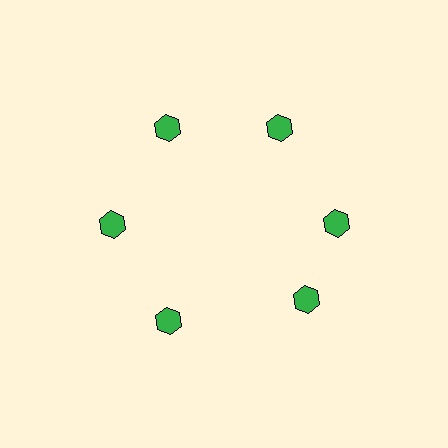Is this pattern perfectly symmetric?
No. The 6 green hexagons are arranged in a ring, but one element near the 5 o'clock position is rotated out of alignment along the ring, breaking the 6-fold rotational symmetry.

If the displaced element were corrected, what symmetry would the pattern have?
It would have 6-fold rotational symmetry — the pattern would map onto itself every 60 degrees.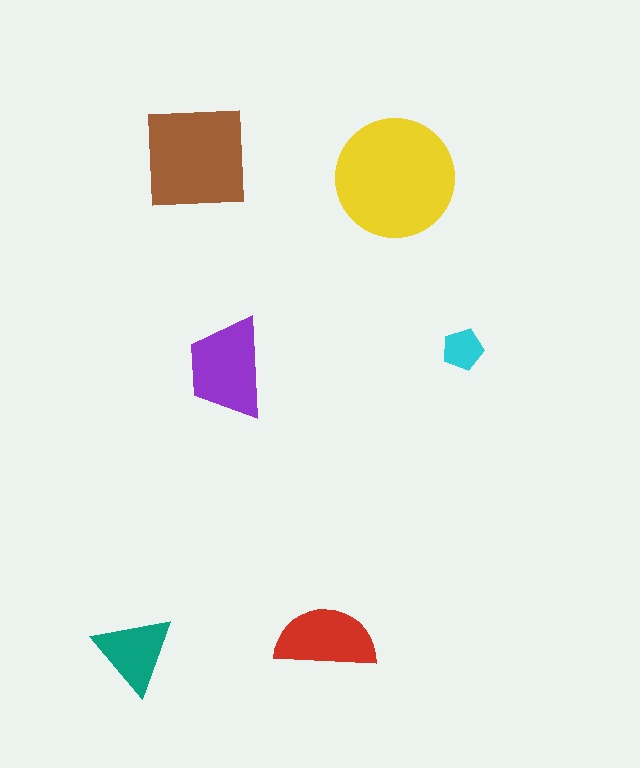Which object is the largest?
The yellow circle.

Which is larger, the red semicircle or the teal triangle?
The red semicircle.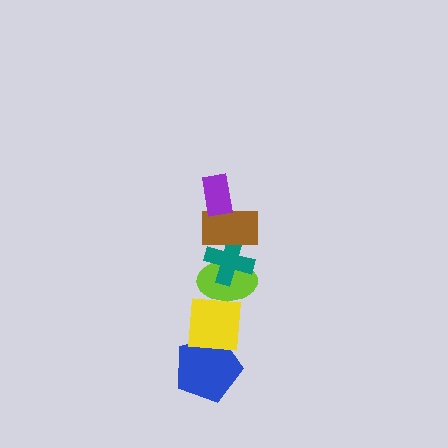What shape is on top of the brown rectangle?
The purple rectangle is on top of the brown rectangle.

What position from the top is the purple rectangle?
The purple rectangle is 1st from the top.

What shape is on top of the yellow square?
The lime ellipse is on top of the yellow square.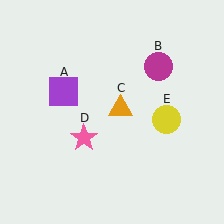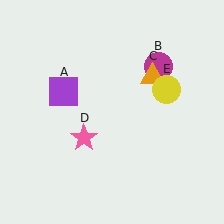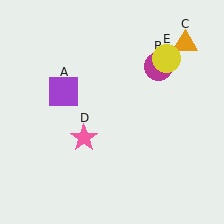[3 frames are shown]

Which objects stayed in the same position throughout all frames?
Purple square (object A) and magenta circle (object B) and pink star (object D) remained stationary.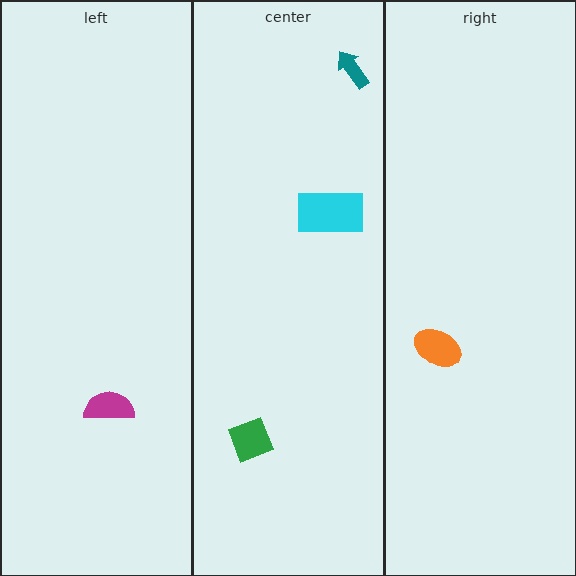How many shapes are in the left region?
1.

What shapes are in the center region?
The cyan rectangle, the teal arrow, the green diamond.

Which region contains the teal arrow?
The center region.